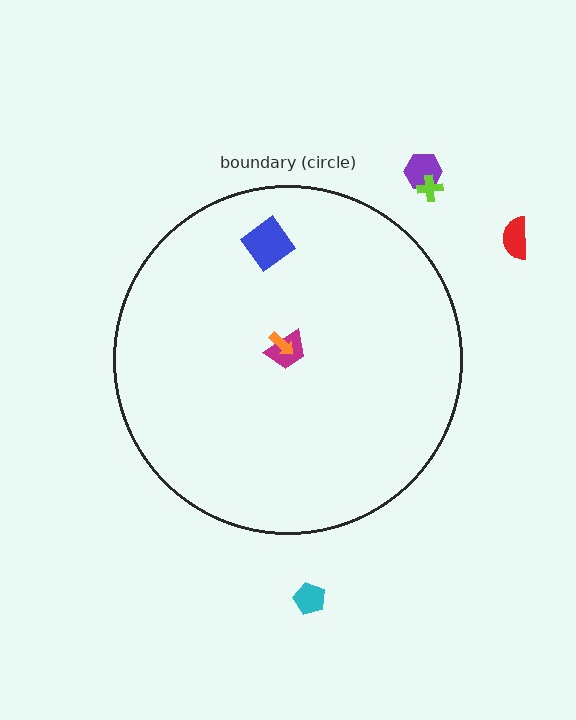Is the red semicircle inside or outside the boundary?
Outside.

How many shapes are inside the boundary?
3 inside, 4 outside.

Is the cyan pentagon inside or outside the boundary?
Outside.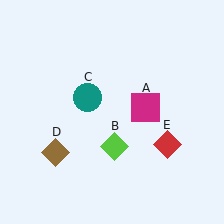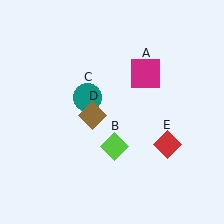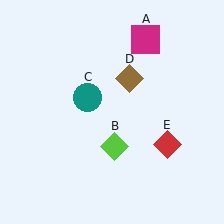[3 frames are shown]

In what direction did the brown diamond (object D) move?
The brown diamond (object D) moved up and to the right.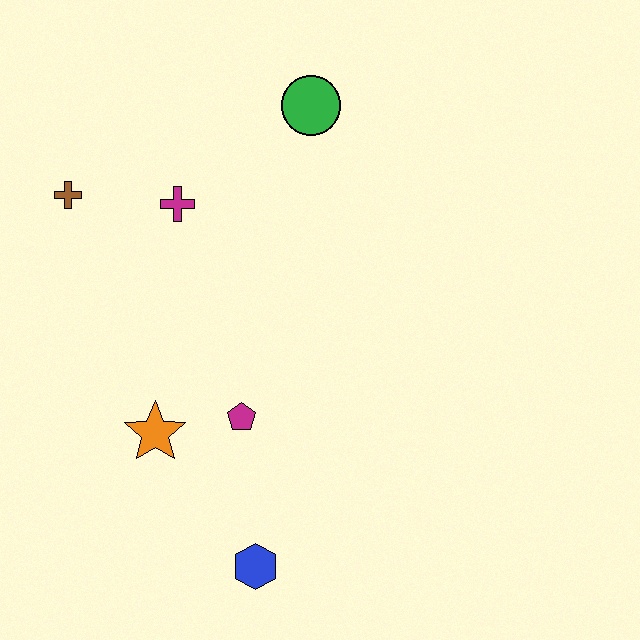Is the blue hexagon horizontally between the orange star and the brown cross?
No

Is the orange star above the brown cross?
No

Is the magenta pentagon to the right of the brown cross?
Yes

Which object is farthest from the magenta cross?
The blue hexagon is farthest from the magenta cross.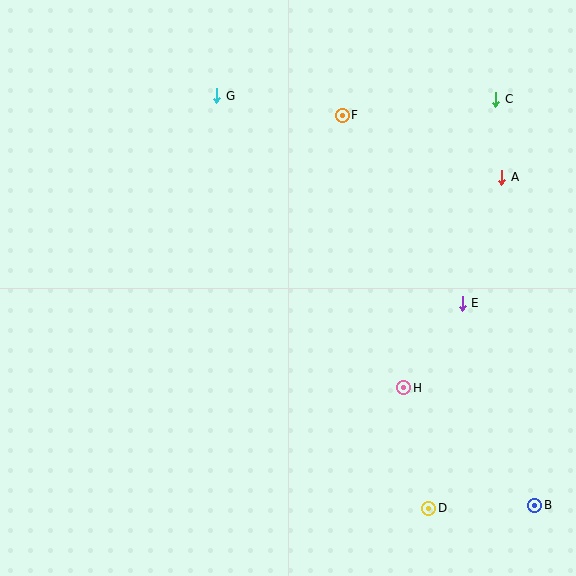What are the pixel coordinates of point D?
Point D is at (429, 508).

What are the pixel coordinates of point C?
Point C is at (496, 99).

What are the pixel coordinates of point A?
Point A is at (502, 177).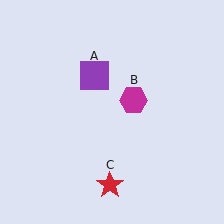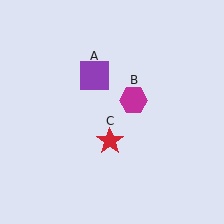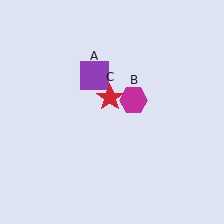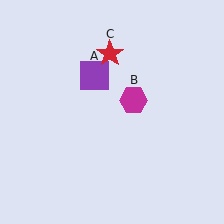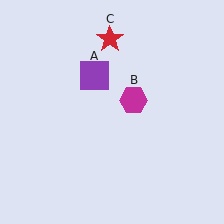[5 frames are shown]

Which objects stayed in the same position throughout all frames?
Purple square (object A) and magenta hexagon (object B) remained stationary.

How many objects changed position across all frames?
1 object changed position: red star (object C).